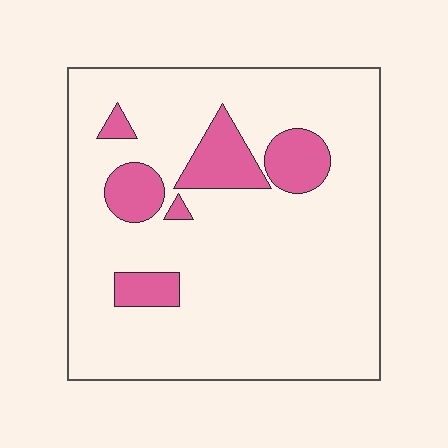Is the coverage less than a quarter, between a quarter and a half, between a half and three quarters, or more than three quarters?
Less than a quarter.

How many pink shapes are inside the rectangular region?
6.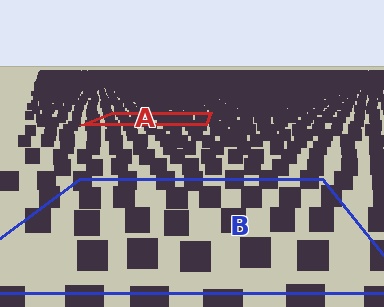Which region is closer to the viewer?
Region B is closer. The texture elements there are larger and more spread out.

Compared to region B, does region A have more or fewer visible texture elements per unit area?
Region A has more texture elements per unit area — they are packed more densely because it is farther away.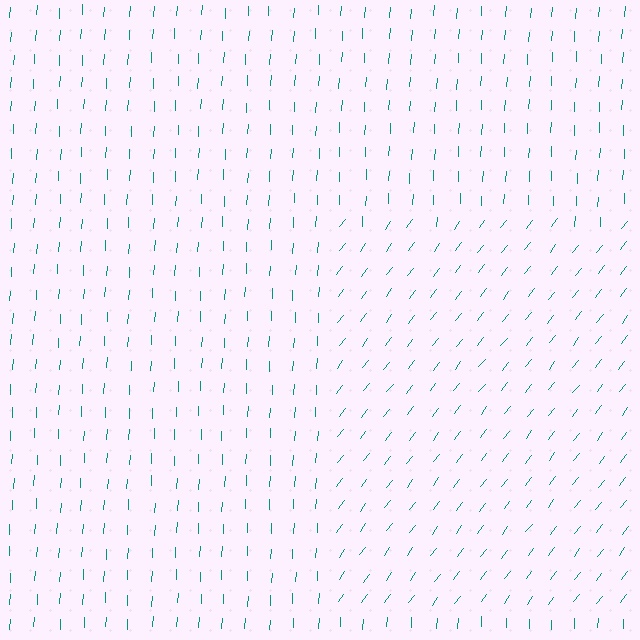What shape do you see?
I see a rectangle.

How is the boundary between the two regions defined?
The boundary is defined purely by a change in line orientation (approximately 34 degrees difference). All lines are the same color and thickness.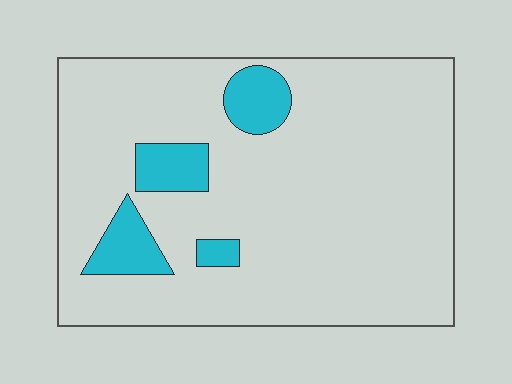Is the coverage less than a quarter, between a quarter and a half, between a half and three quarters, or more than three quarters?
Less than a quarter.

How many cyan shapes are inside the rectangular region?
4.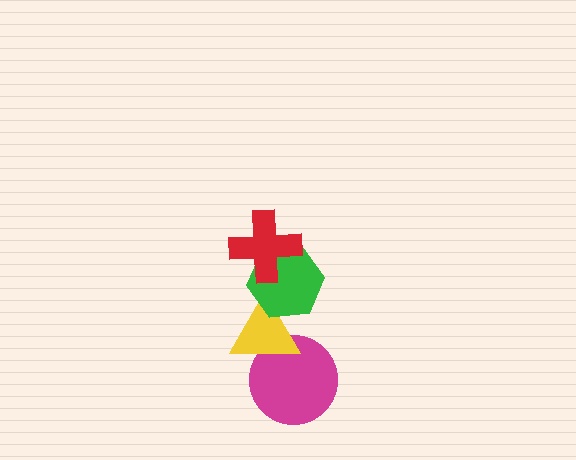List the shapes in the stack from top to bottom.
From top to bottom: the red cross, the green hexagon, the yellow triangle, the magenta circle.